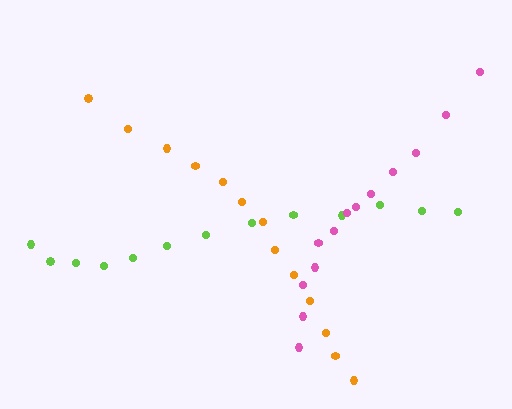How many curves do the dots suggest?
There are 3 distinct paths.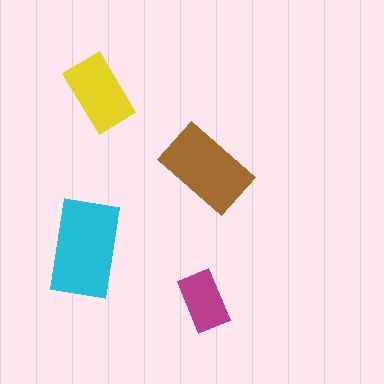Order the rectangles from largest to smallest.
the cyan one, the brown one, the yellow one, the magenta one.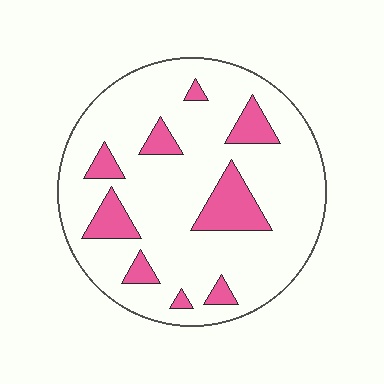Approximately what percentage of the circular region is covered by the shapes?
Approximately 15%.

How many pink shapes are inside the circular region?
9.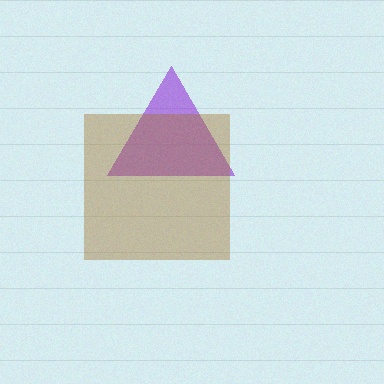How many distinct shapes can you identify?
There are 2 distinct shapes: a purple triangle, a brown square.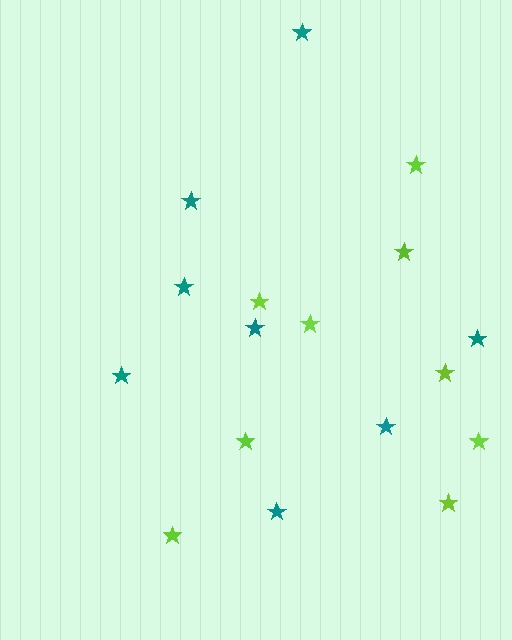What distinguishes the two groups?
There are 2 groups: one group of teal stars (8) and one group of lime stars (9).